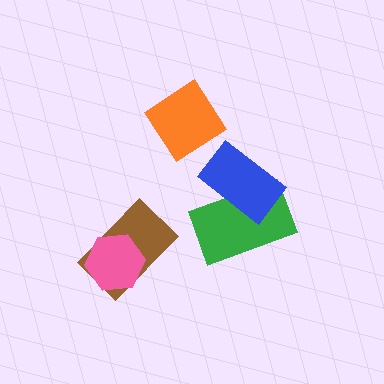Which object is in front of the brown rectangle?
The pink hexagon is in front of the brown rectangle.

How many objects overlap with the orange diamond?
0 objects overlap with the orange diamond.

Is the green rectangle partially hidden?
Yes, it is partially covered by another shape.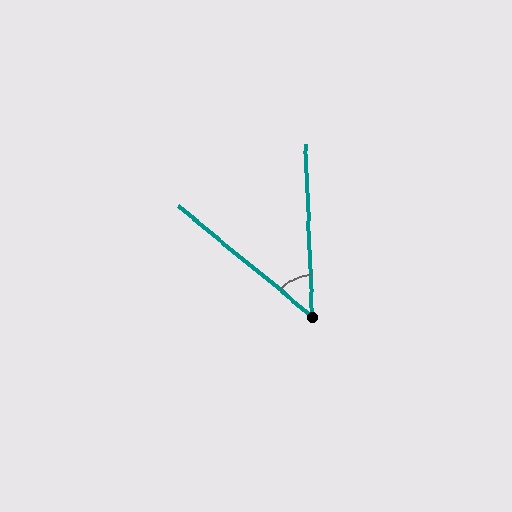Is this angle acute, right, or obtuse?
It is acute.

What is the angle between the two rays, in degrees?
Approximately 48 degrees.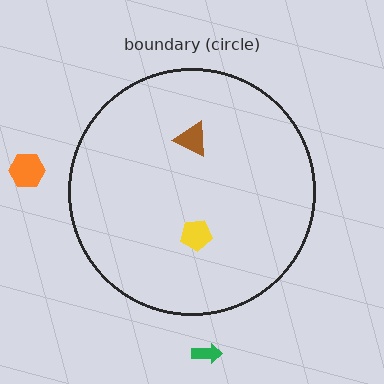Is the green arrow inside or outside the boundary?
Outside.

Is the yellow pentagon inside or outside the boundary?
Inside.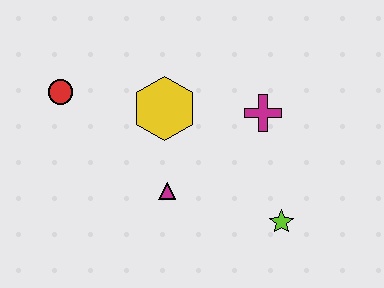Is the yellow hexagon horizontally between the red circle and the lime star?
Yes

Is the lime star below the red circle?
Yes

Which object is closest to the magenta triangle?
The yellow hexagon is closest to the magenta triangle.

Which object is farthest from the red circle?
The lime star is farthest from the red circle.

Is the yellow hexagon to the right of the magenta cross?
No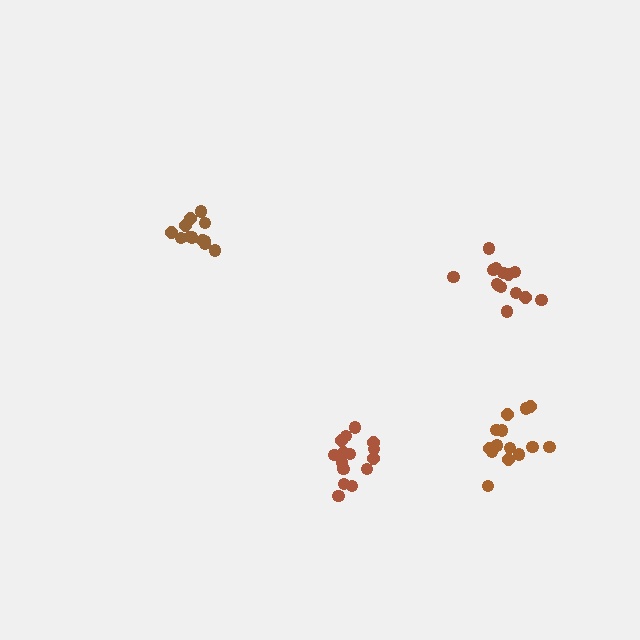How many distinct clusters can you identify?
There are 4 distinct clusters.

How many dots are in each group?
Group 1: 15 dots, Group 2: 14 dots, Group 3: 12 dots, Group 4: 15 dots (56 total).